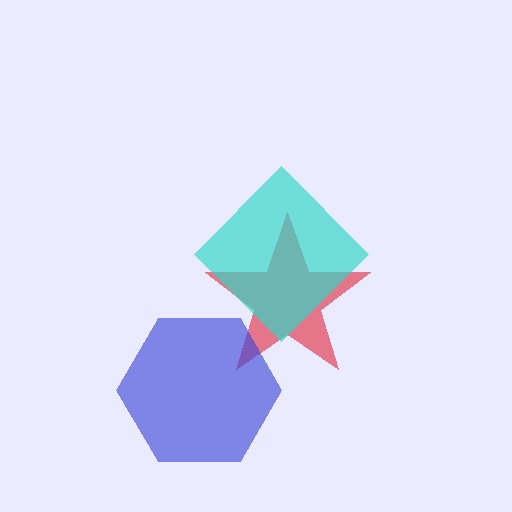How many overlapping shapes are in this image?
There are 3 overlapping shapes in the image.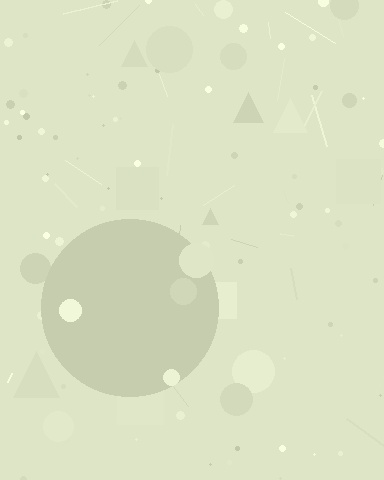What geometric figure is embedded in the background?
A circle is embedded in the background.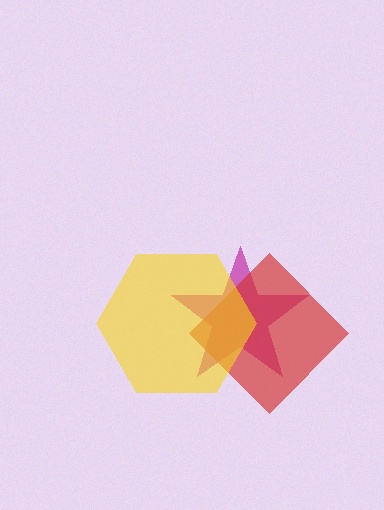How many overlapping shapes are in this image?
There are 3 overlapping shapes in the image.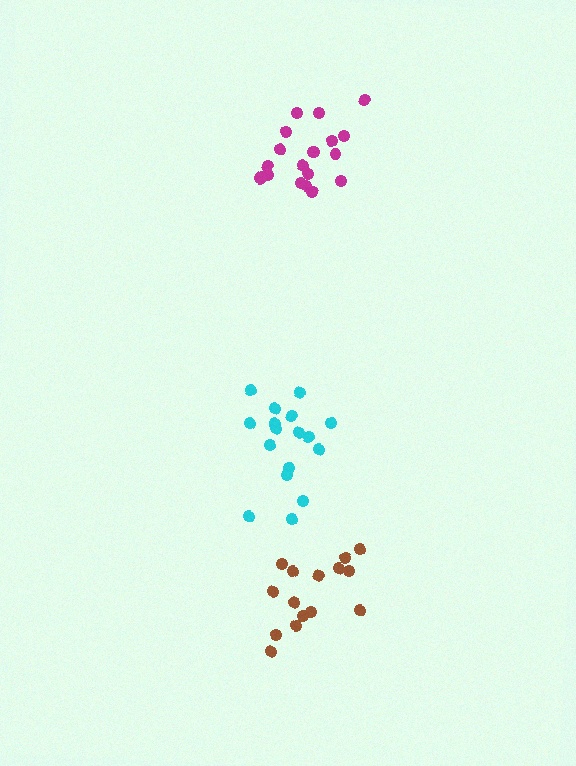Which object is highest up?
The magenta cluster is topmost.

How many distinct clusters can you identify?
There are 3 distinct clusters.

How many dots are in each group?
Group 1: 20 dots, Group 2: 15 dots, Group 3: 18 dots (53 total).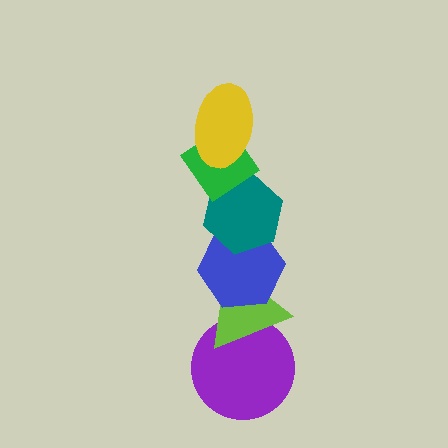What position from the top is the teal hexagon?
The teal hexagon is 3rd from the top.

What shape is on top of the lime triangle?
The blue hexagon is on top of the lime triangle.